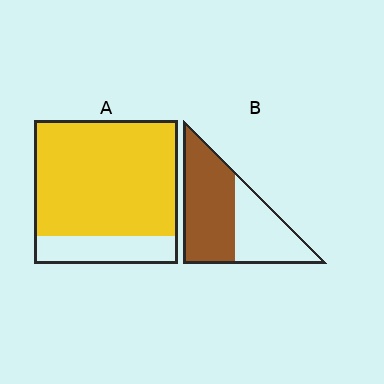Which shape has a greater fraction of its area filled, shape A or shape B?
Shape A.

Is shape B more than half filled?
Yes.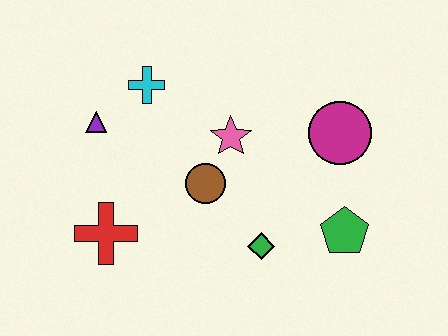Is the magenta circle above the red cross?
Yes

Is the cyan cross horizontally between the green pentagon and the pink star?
No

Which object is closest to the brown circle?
The pink star is closest to the brown circle.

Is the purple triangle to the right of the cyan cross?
No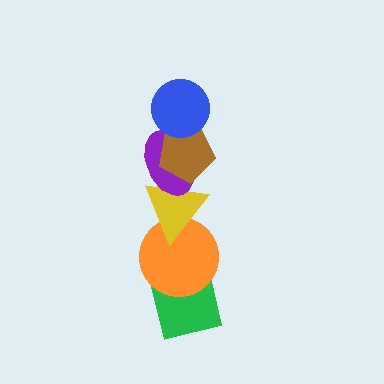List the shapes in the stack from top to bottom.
From top to bottom: the blue circle, the brown pentagon, the purple ellipse, the yellow triangle, the orange circle, the green square.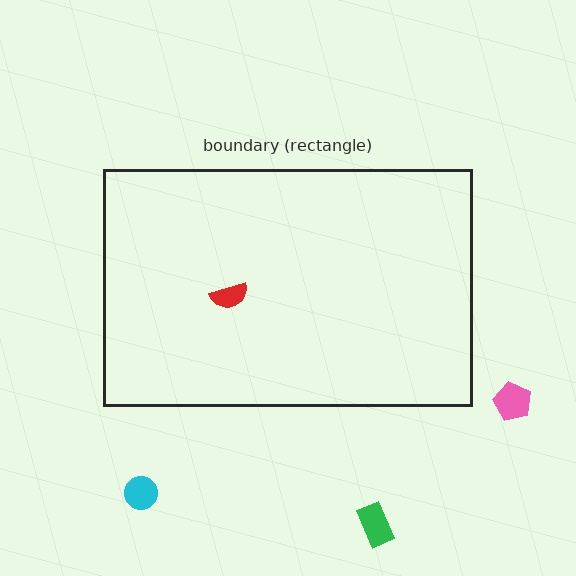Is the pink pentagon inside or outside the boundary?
Outside.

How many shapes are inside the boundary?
1 inside, 3 outside.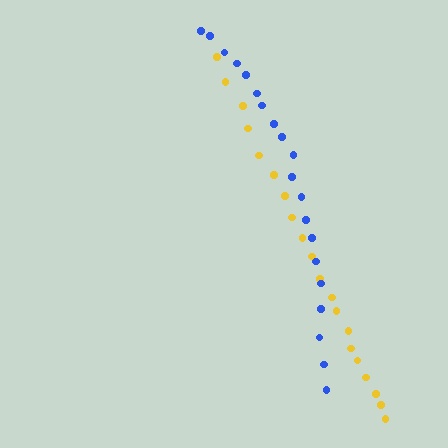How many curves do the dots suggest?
There are 2 distinct paths.